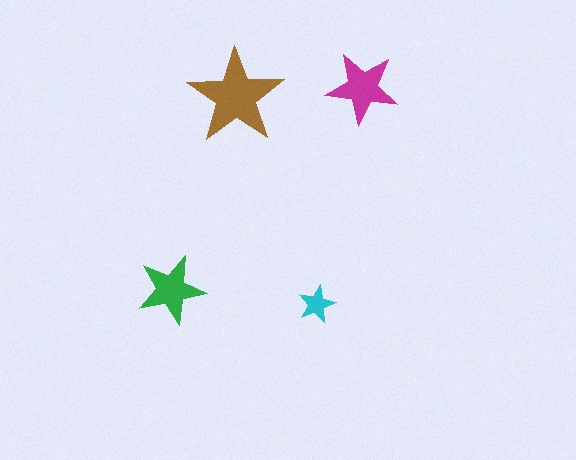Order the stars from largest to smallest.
the brown one, the magenta one, the green one, the cyan one.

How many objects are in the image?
There are 4 objects in the image.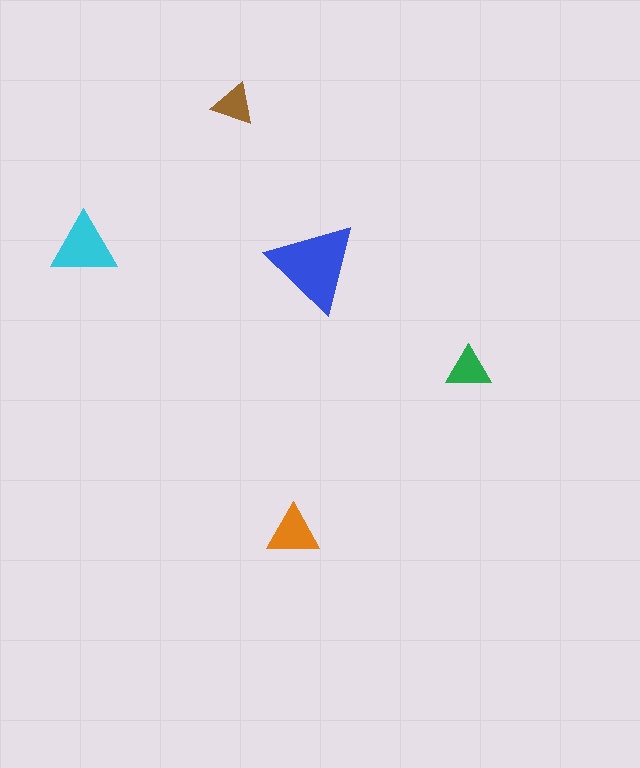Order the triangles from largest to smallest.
the blue one, the cyan one, the orange one, the green one, the brown one.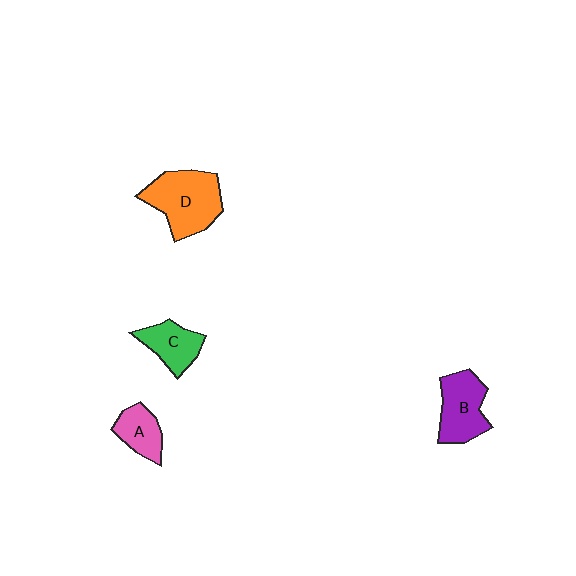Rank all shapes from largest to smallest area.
From largest to smallest: D (orange), B (purple), C (green), A (pink).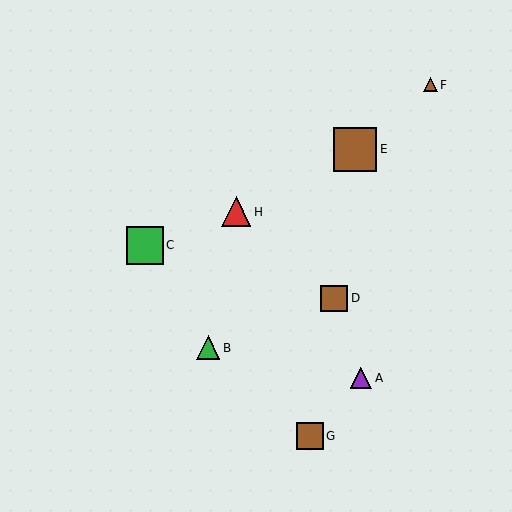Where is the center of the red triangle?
The center of the red triangle is at (236, 212).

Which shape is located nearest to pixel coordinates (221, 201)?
The red triangle (labeled H) at (236, 212) is nearest to that location.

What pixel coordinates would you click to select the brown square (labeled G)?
Click at (310, 436) to select the brown square G.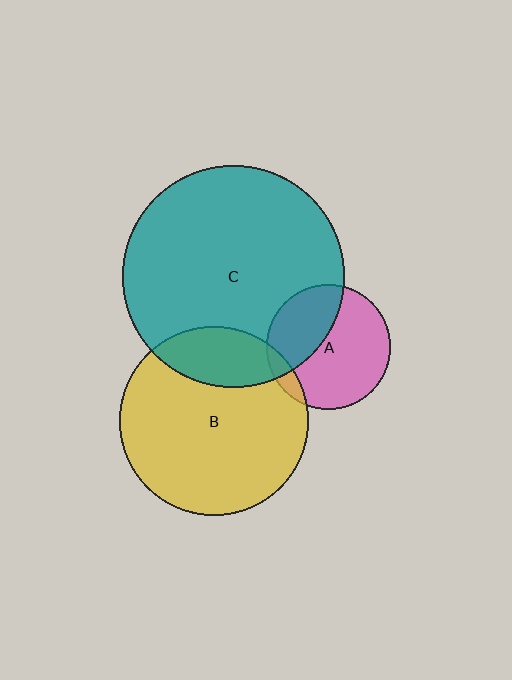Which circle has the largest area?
Circle C (teal).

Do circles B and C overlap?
Yes.